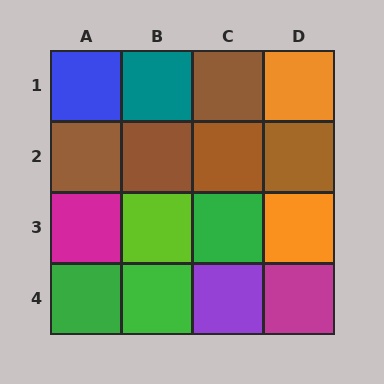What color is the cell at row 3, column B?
Lime.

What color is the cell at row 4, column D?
Magenta.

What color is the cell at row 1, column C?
Brown.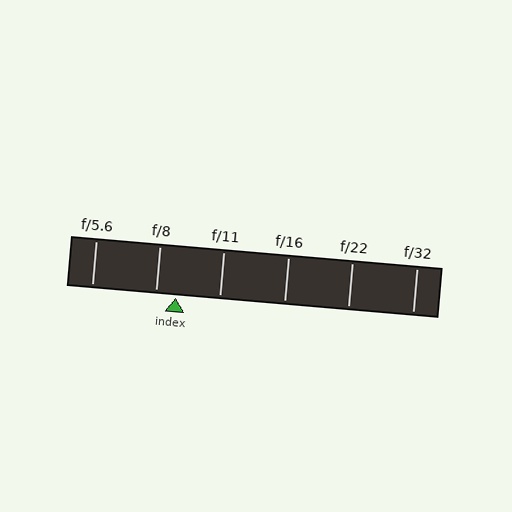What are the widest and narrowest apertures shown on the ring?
The widest aperture shown is f/5.6 and the narrowest is f/32.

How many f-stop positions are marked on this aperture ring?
There are 6 f-stop positions marked.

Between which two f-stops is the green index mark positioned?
The index mark is between f/8 and f/11.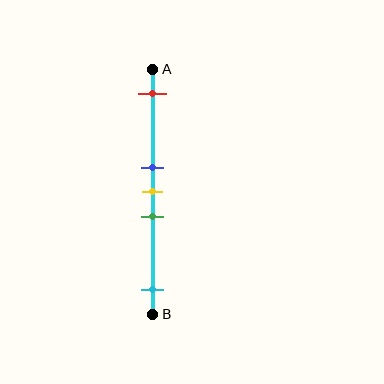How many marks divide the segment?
There are 5 marks dividing the segment.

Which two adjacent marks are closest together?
The blue and yellow marks are the closest adjacent pair.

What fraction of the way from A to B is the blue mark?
The blue mark is approximately 40% (0.4) of the way from A to B.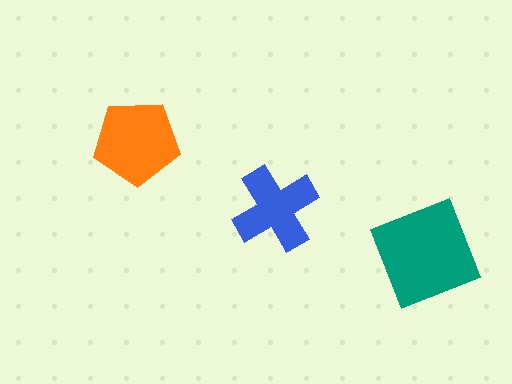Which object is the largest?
The teal diamond.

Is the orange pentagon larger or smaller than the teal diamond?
Smaller.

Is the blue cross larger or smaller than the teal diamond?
Smaller.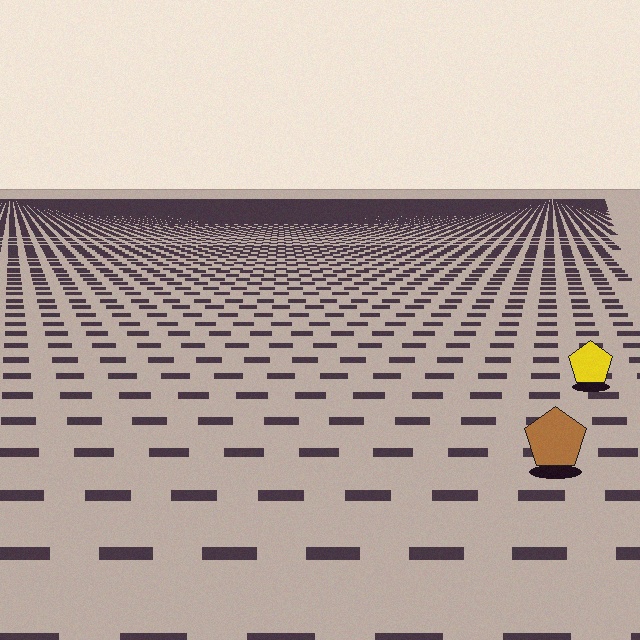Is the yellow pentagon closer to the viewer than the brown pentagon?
No. The brown pentagon is closer — you can tell from the texture gradient: the ground texture is coarser near it.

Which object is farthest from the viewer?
The yellow pentagon is farthest from the viewer. It appears smaller and the ground texture around it is denser.